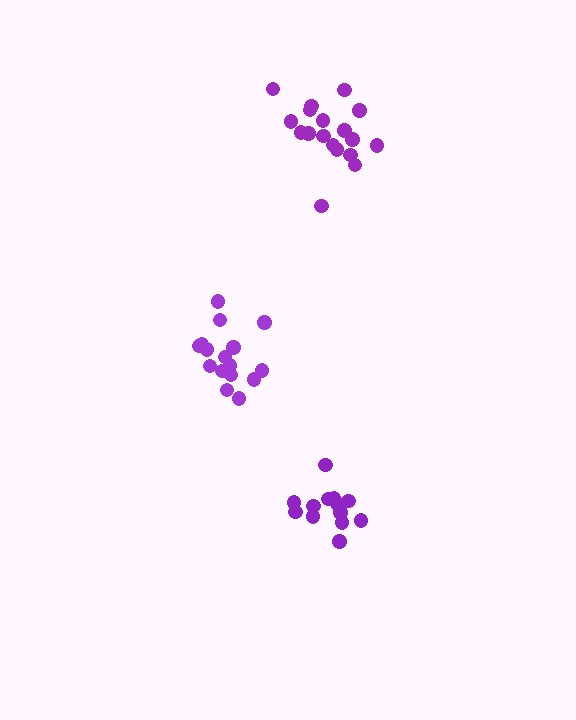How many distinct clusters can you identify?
There are 3 distinct clusters.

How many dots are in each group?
Group 1: 13 dots, Group 2: 17 dots, Group 3: 18 dots (48 total).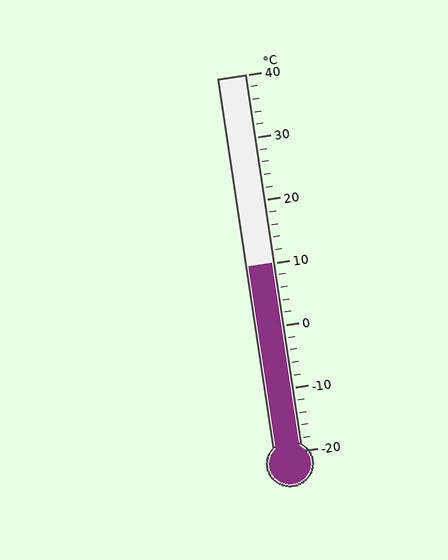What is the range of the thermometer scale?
The thermometer scale ranges from -20°C to 40°C.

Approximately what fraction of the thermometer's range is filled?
The thermometer is filled to approximately 50% of its range.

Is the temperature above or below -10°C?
The temperature is above -10°C.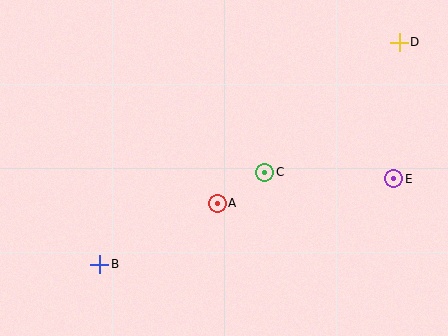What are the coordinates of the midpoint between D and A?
The midpoint between D and A is at (308, 123).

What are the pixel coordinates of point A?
Point A is at (217, 203).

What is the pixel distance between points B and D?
The distance between B and D is 373 pixels.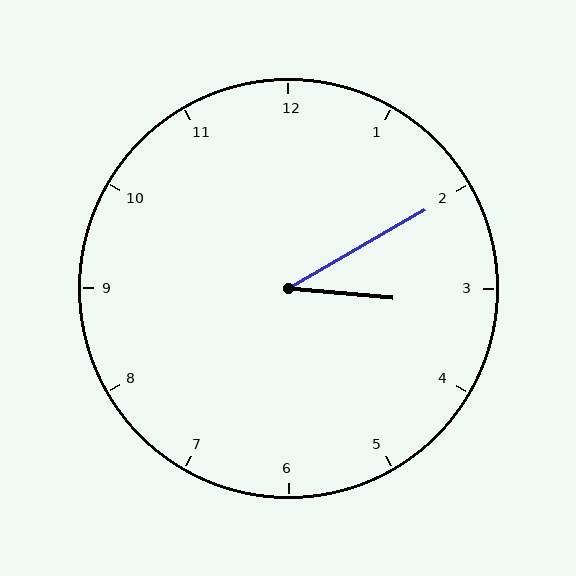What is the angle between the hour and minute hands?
Approximately 35 degrees.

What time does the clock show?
3:10.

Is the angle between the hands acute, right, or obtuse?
It is acute.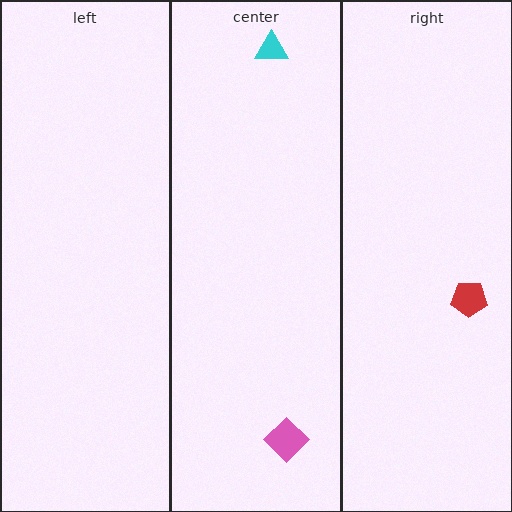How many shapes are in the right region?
1.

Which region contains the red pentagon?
The right region.